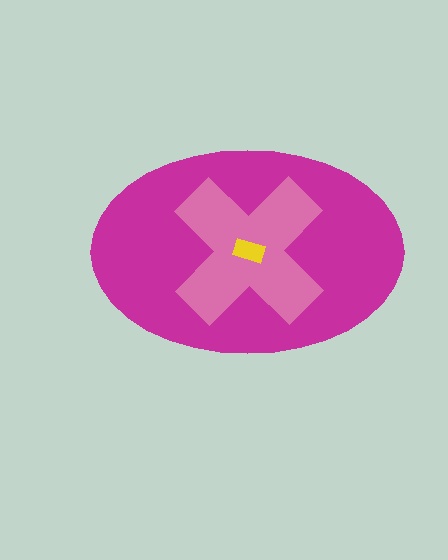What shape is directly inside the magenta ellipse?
The pink cross.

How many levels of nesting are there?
3.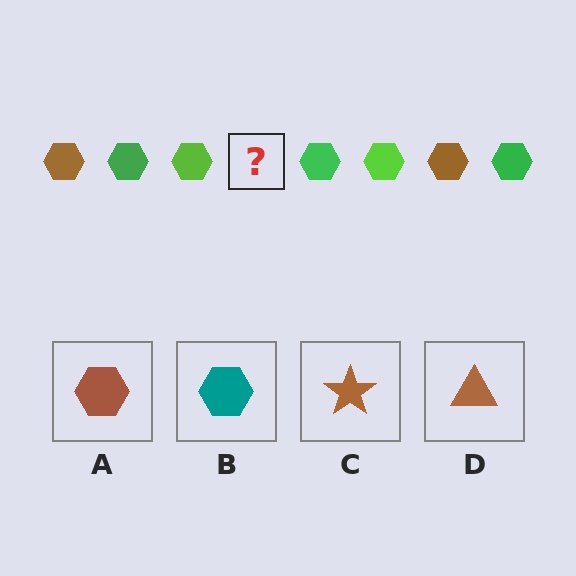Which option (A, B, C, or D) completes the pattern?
A.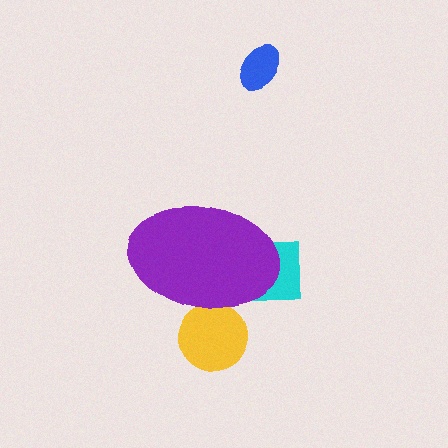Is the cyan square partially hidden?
Yes, the cyan square is partially hidden behind the purple ellipse.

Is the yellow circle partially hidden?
Yes, the yellow circle is partially hidden behind the purple ellipse.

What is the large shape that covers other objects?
A purple ellipse.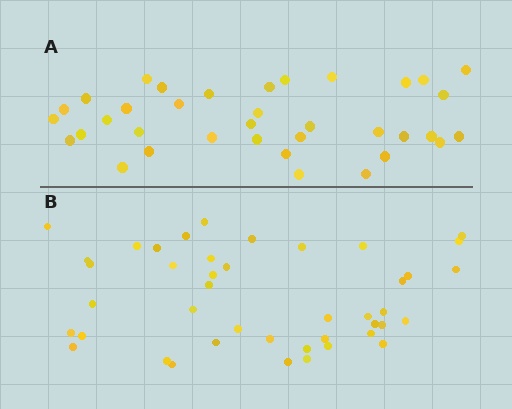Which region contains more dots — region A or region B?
Region B (the bottom region) has more dots.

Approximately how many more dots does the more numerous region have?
Region B has roughly 8 or so more dots than region A.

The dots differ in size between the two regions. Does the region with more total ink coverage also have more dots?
No. Region A has more total ink coverage because its dots are larger, but region B actually contains more individual dots. Total area can be misleading — the number of items is what matters here.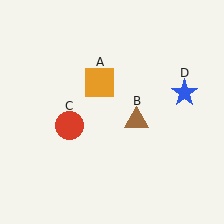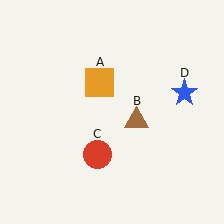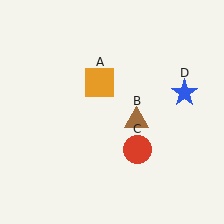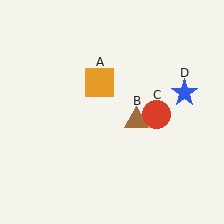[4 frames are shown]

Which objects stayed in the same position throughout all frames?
Orange square (object A) and brown triangle (object B) and blue star (object D) remained stationary.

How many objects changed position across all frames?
1 object changed position: red circle (object C).